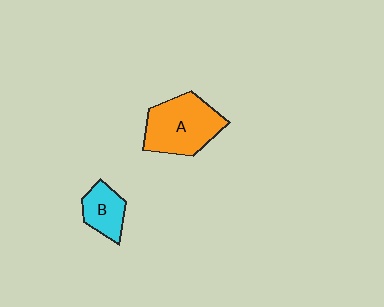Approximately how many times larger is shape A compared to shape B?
Approximately 2.0 times.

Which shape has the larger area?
Shape A (orange).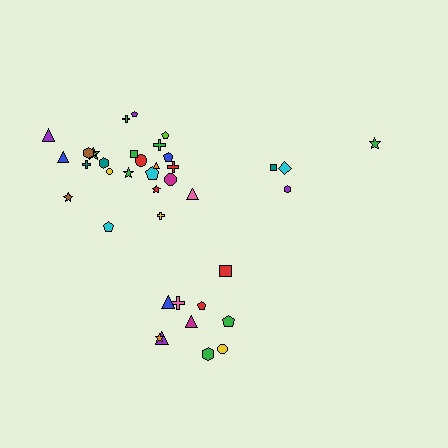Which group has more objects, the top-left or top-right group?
The top-left group.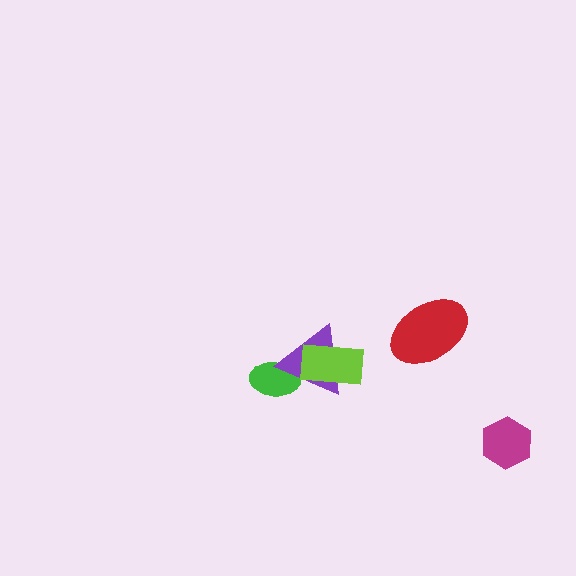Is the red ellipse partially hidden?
No, no other shape covers it.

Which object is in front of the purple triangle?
The lime rectangle is in front of the purple triangle.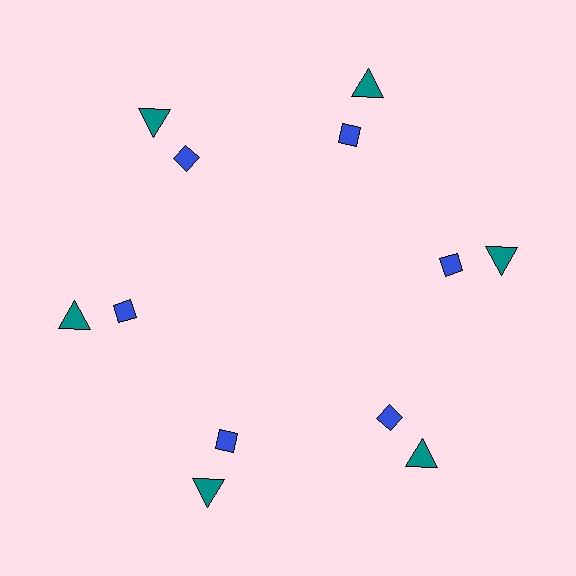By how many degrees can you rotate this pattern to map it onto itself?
The pattern maps onto itself every 60 degrees of rotation.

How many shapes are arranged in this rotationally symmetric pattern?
There are 12 shapes, arranged in 6 groups of 2.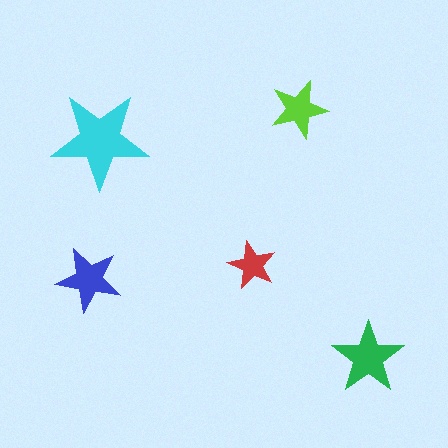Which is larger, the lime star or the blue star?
The blue one.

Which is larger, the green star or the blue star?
The green one.